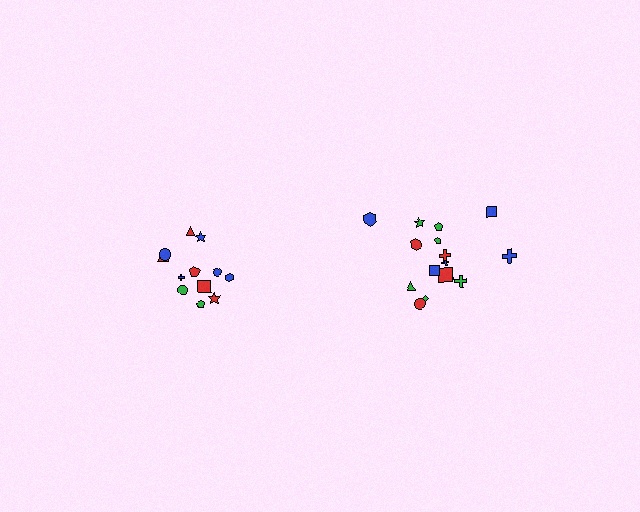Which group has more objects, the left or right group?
The right group.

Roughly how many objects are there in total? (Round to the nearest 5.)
Roughly 30 objects in total.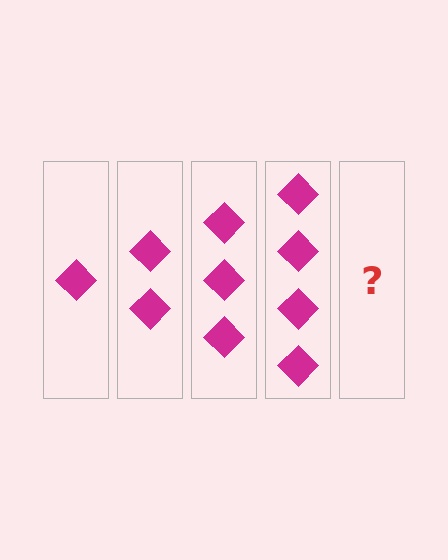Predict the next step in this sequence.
The next step is 5 diamonds.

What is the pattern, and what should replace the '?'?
The pattern is that each step adds one more diamond. The '?' should be 5 diamonds.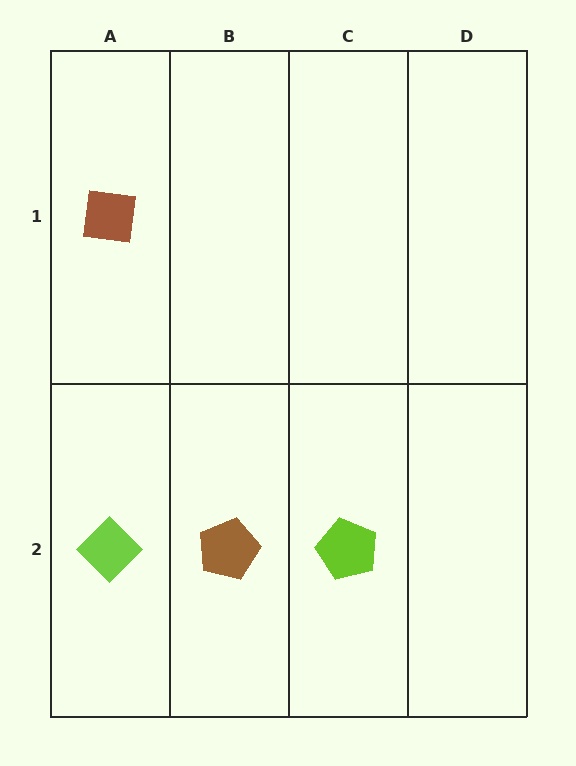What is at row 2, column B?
A brown pentagon.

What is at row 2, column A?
A lime diamond.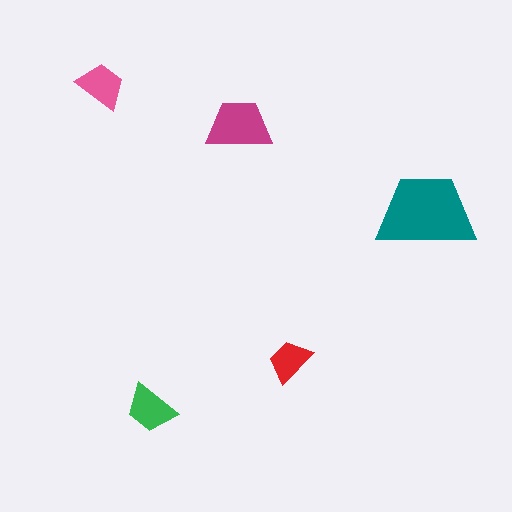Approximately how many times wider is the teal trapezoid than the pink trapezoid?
About 2 times wider.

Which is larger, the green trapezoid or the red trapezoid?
The green one.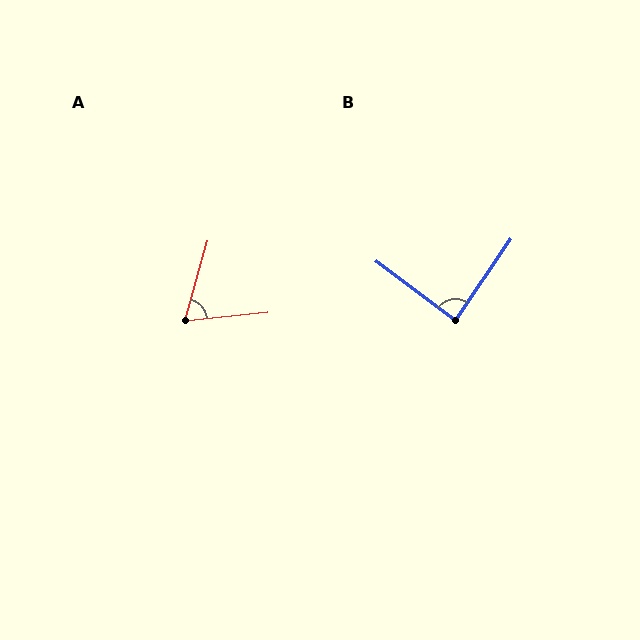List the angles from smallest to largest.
A (68°), B (87°).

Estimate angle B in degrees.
Approximately 87 degrees.